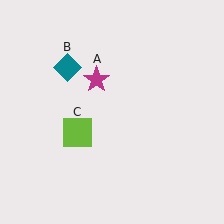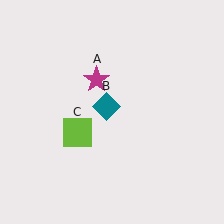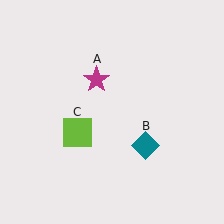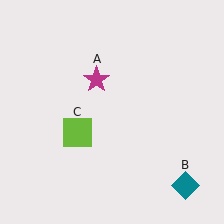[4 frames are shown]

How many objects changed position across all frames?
1 object changed position: teal diamond (object B).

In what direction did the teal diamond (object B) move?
The teal diamond (object B) moved down and to the right.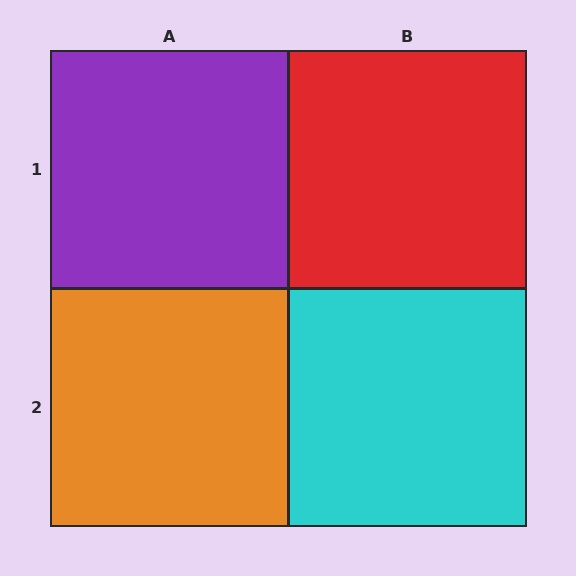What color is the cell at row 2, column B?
Cyan.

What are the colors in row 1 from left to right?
Purple, red.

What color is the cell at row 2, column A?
Orange.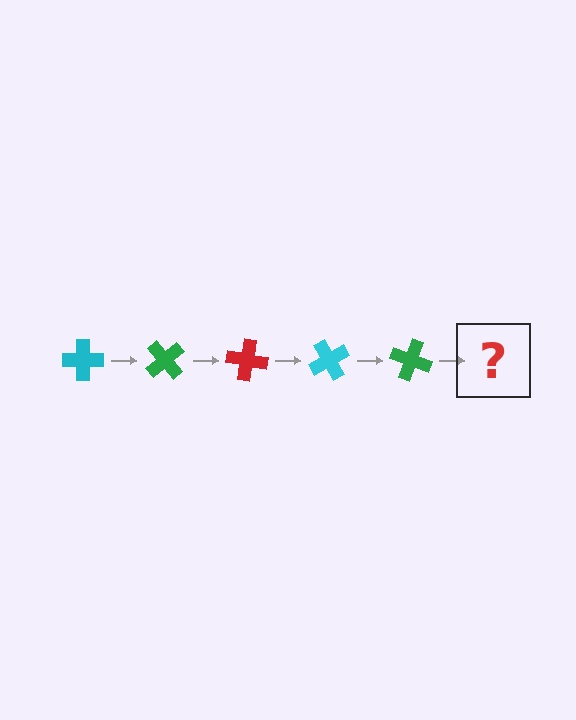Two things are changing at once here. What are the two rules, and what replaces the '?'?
The two rules are that it rotates 50 degrees each step and the color cycles through cyan, green, and red. The '?' should be a red cross, rotated 250 degrees from the start.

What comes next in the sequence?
The next element should be a red cross, rotated 250 degrees from the start.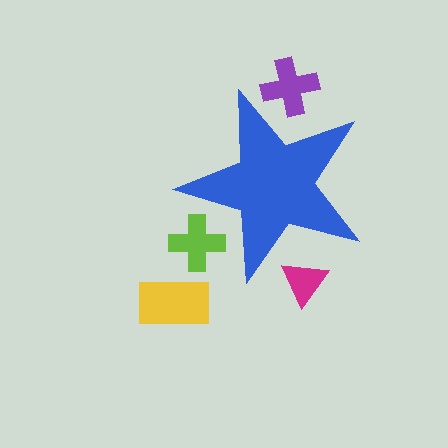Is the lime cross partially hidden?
Yes, the lime cross is partially hidden behind the blue star.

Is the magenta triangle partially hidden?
Yes, the magenta triangle is partially hidden behind the blue star.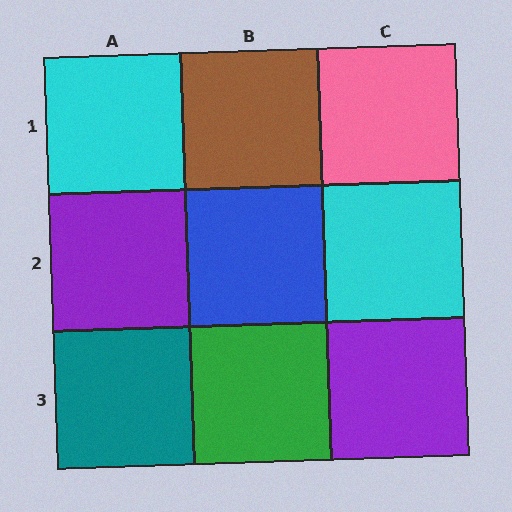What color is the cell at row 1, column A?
Cyan.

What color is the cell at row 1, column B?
Brown.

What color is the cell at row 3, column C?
Purple.